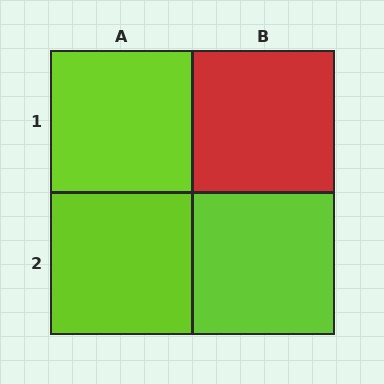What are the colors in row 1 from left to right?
Lime, red.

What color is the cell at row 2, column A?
Lime.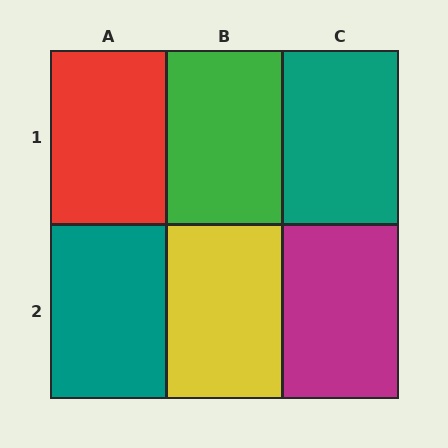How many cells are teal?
2 cells are teal.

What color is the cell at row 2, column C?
Magenta.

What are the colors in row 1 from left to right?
Red, green, teal.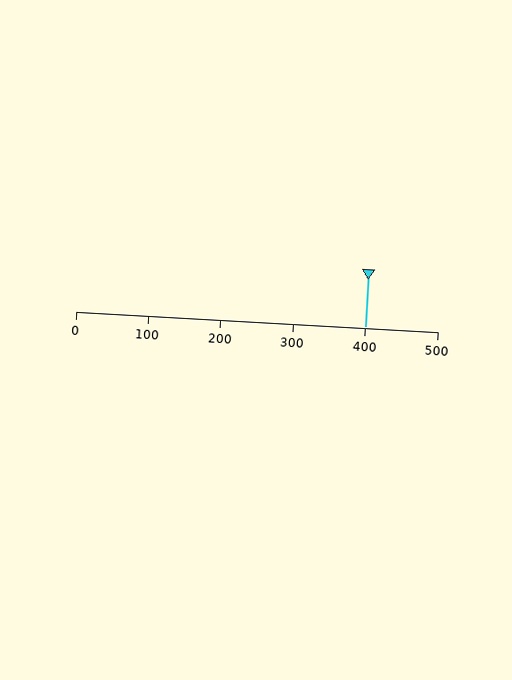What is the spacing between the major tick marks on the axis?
The major ticks are spaced 100 apart.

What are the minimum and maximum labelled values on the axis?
The axis runs from 0 to 500.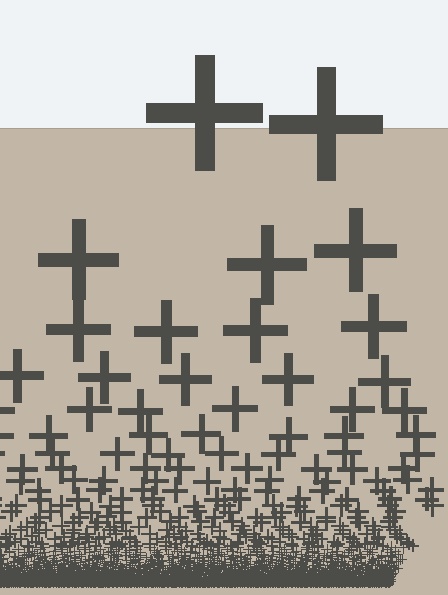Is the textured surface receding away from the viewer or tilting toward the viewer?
The surface appears to tilt toward the viewer. Texture elements get larger and sparser toward the top.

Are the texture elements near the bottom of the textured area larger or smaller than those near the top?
Smaller. The gradient is inverted — elements near the bottom are smaller and denser.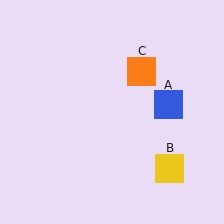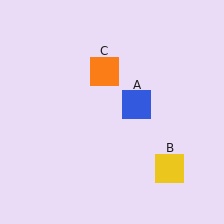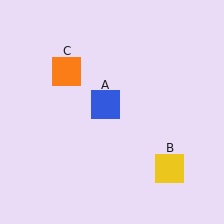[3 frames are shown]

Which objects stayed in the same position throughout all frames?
Yellow square (object B) remained stationary.